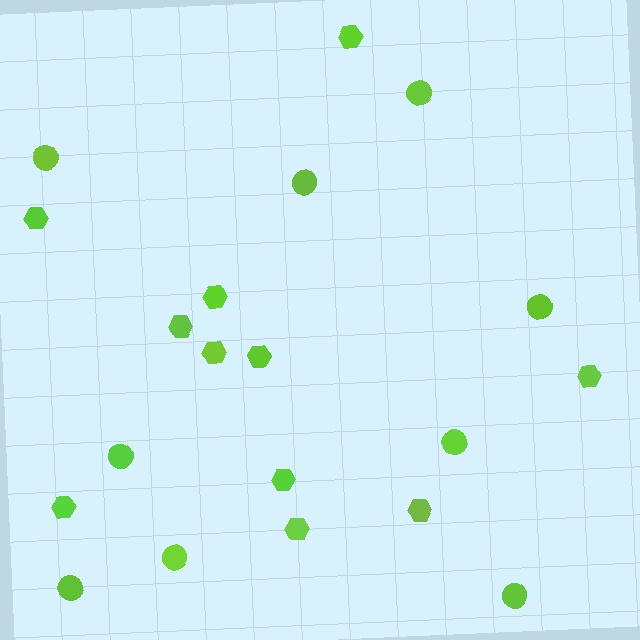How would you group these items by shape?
There are 2 groups: one group of hexagons (11) and one group of circles (9).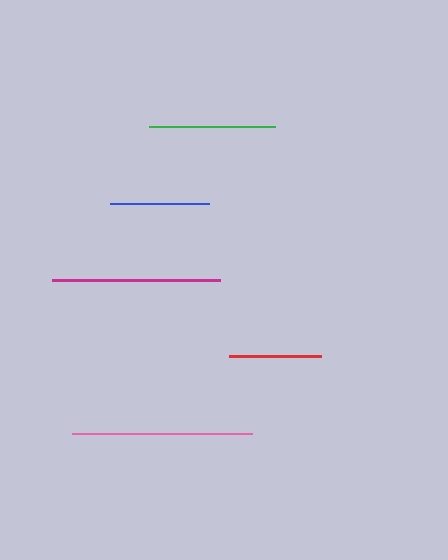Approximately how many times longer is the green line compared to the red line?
The green line is approximately 1.4 times the length of the red line.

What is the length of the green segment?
The green segment is approximately 126 pixels long.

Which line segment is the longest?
The pink line is the longest at approximately 180 pixels.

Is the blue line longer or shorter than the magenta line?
The magenta line is longer than the blue line.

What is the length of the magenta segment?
The magenta segment is approximately 168 pixels long.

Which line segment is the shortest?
The red line is the shortest at approximately 92 pixels.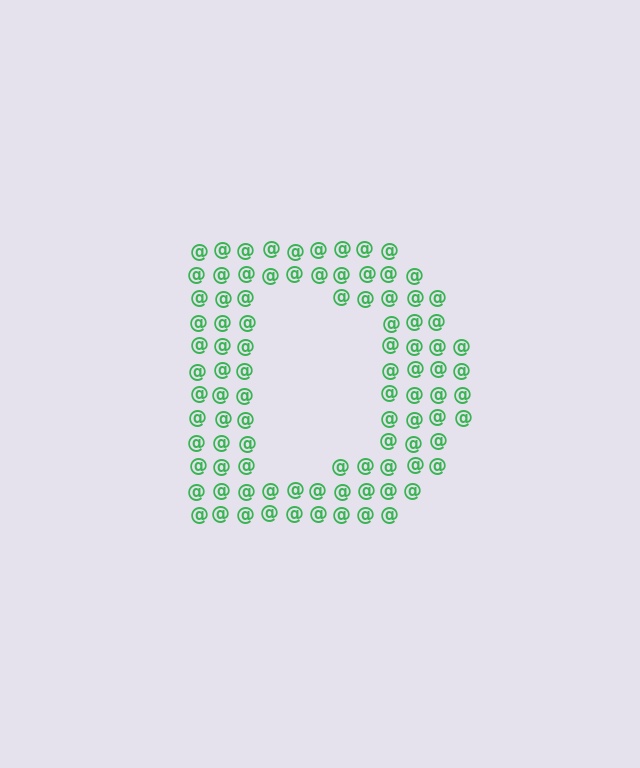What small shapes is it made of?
It is made of small at signs.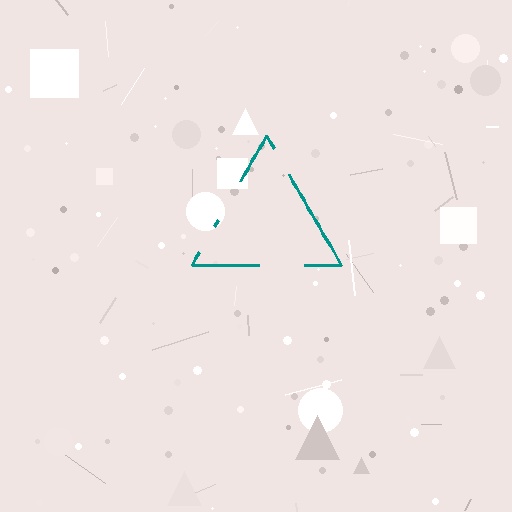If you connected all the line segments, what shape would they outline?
They would outline a triangle.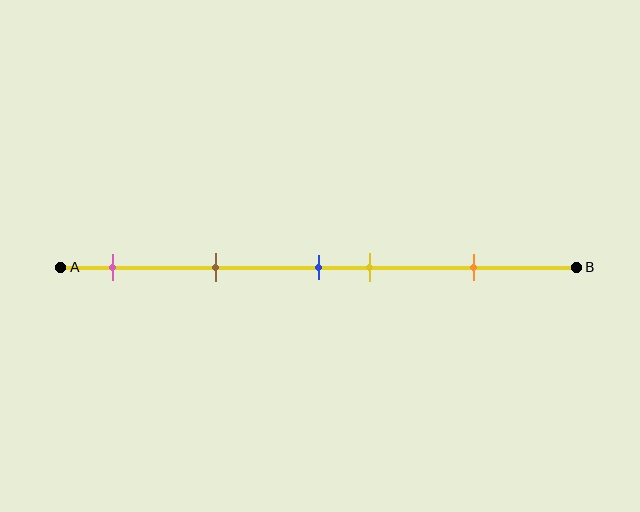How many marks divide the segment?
There are 5 marks dividing the segment.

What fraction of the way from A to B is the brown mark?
The brown mark is approximately 30% (0.3) of the way from A to B.